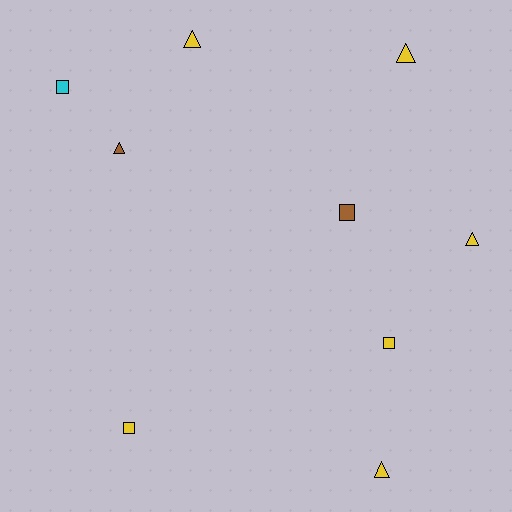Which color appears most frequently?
Yellow, with 6 objects.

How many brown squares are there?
There is 1 brown square.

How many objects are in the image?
There are 9 objects.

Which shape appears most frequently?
Triangle, with 5 objects.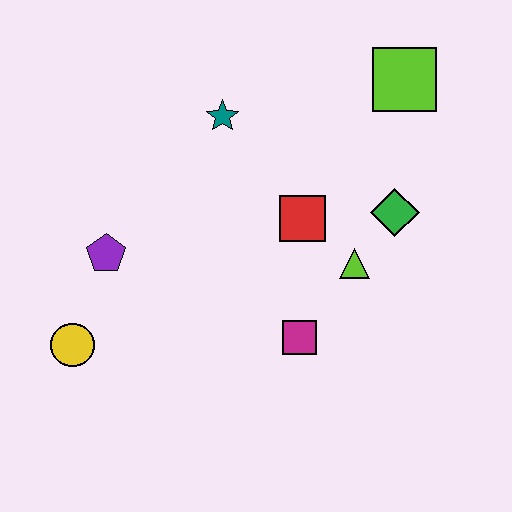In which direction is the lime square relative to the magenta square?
The lime square is above the magenta square.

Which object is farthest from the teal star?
The yellow circle is farthest from the teal star.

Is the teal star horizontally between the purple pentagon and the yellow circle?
No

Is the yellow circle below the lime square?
Yes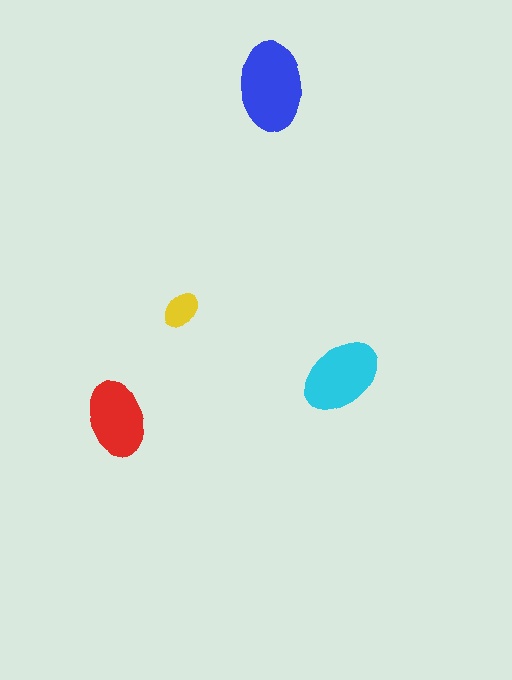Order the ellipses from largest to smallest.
the blue one, the cyan one, the red one, the yellow one.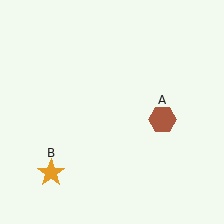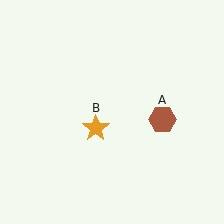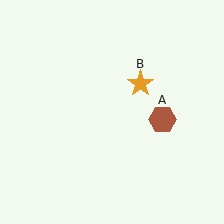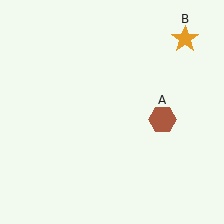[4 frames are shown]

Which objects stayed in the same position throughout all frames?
Brown hexagon (object A) remained stationary.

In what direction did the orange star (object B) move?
The orange star (object B) moved up and to the right.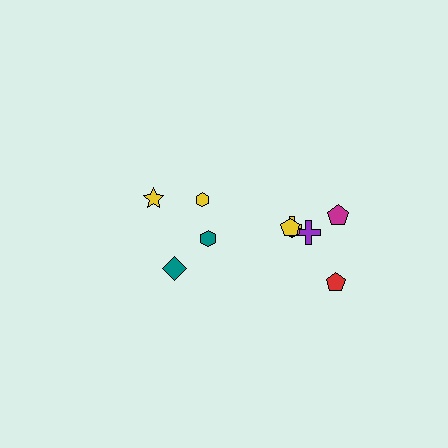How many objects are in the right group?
There are 7 objects.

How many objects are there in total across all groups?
There are 10 objects.